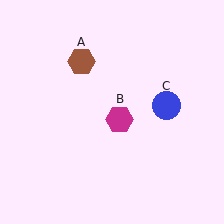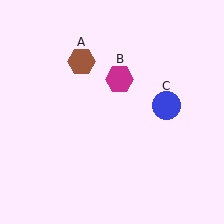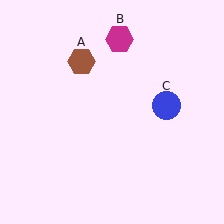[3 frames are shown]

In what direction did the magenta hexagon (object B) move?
The magenta hexagon (object B) moved up.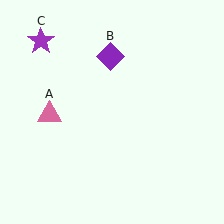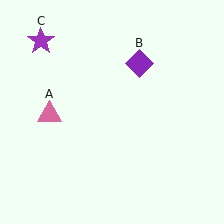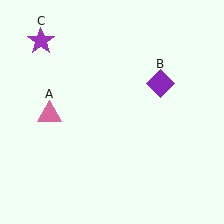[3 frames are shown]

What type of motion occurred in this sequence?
The purple diamond (object B) rotated clockwise around the center of the scene.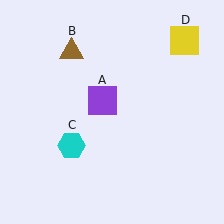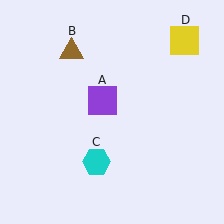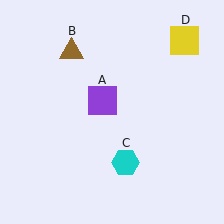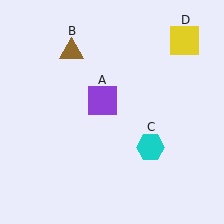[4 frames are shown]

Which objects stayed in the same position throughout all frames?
Purple square (object A) and brown triangle (object B) and yellow square (object D) remained stationary.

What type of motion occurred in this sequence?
The cyan hexagon (object C) rotated counterclockwise around the center of the scene.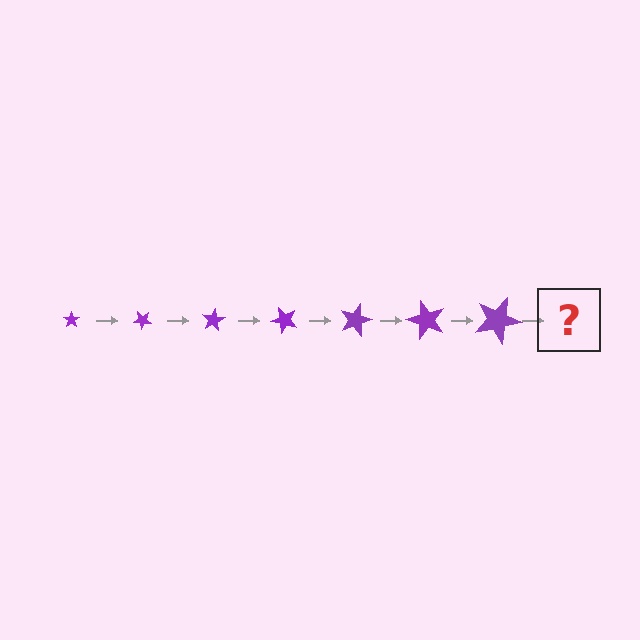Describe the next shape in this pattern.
It should be a star, larger than the previous one and rotated 280 degrees from the start.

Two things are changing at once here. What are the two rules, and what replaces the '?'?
The two rules are that the star grows larger each step and it rotates 40 degrees each step. The '?' should be a star, larger than the previous one and rotated 280 degrees from the start.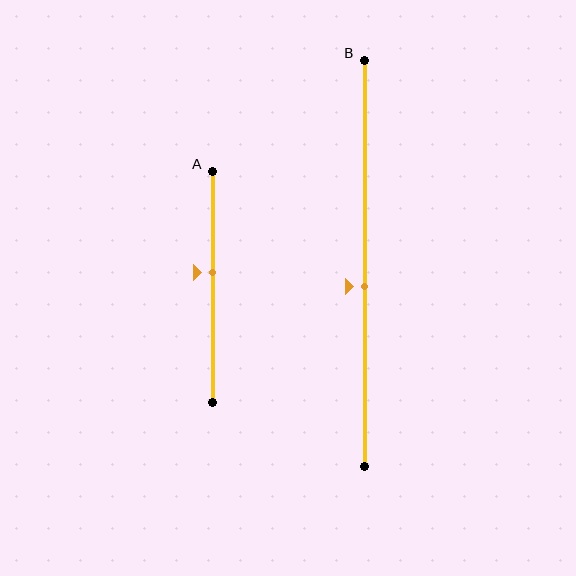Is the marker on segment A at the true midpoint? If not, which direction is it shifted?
No, the marker on segment A is shifted upward by about 6% of the segment length.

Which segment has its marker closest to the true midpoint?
Segment B has its marker closest to the true midpoint.